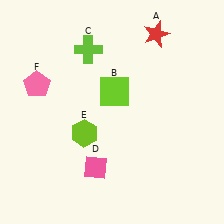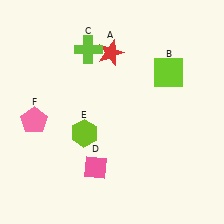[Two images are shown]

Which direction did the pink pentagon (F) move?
The pink pentagon (F) moved down.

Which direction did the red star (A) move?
The red star (A) moved left.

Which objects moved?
The objects that moved are: the red star (A), the lime square (B), the pink pentagon (F).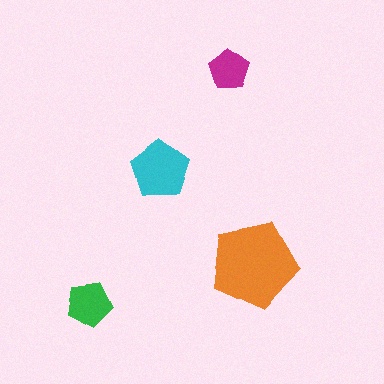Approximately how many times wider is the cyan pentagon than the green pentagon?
About 1.5 times wider.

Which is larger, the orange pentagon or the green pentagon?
The orange one.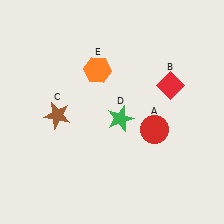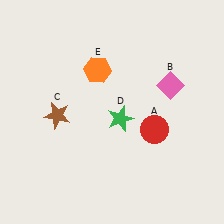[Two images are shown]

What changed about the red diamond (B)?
In Image 1, B is red. In Image 2, it changed to pink.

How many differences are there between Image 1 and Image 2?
There is 1 difference between the two images.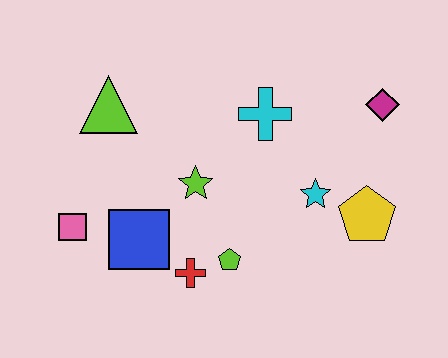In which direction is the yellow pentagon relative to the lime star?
The yellow pentagon is to the right of the lime star.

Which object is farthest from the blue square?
The magenta diamond is farthest from the blue square.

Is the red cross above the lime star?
No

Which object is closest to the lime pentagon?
The red cross is closest to the lime pentagon.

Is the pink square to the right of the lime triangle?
No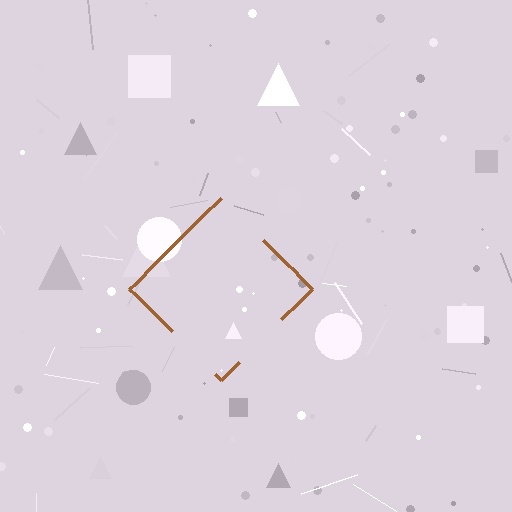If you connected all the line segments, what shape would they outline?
They would outline a diamond.